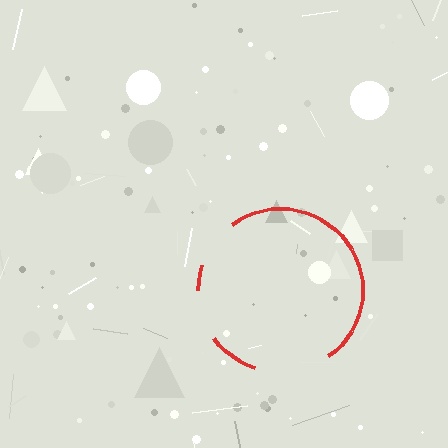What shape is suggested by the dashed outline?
The dashed outline suggests a circle.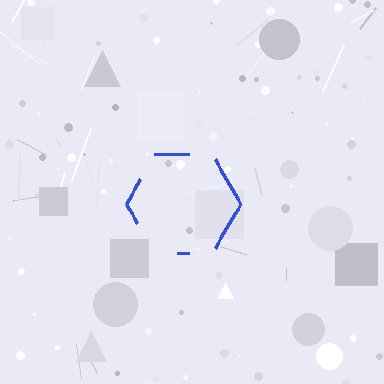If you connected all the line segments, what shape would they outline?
They would outline a hexagon.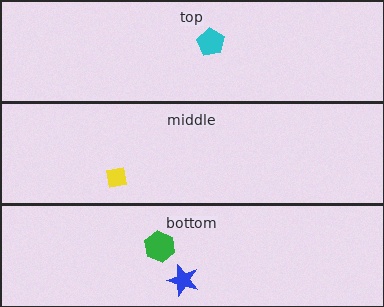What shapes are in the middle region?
The yellow square.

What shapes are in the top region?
The cyan pentagon.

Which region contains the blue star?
The bottom region.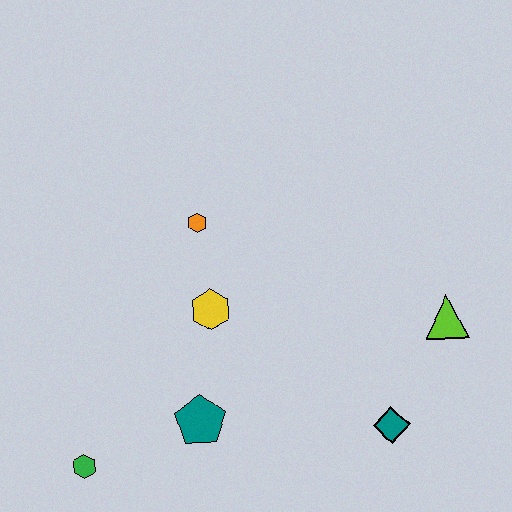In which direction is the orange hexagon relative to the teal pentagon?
The orange hexagon is above the teal pentagon.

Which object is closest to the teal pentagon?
The yellow hexagon is closest to the teal pentagon.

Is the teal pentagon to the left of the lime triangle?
Yes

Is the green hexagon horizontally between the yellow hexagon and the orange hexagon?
No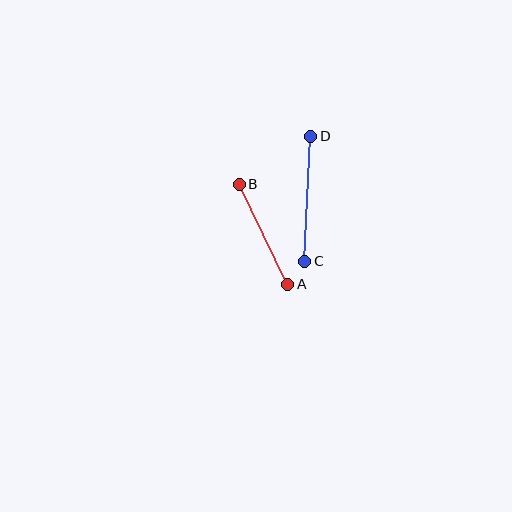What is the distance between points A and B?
The distance is approximately 111 pixels.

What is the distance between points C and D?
The distance is approximately 125 pixels.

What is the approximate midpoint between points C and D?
The midpoint is at approximately (308, 199) pixels.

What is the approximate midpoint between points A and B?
The midpoint is at approximately (264, 234) pixels.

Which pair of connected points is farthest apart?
Points C and D are farthest apart.